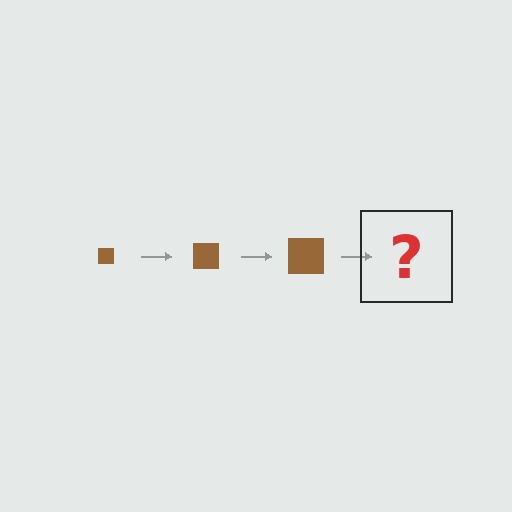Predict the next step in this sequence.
The next step is a brown square, larger than the previous one.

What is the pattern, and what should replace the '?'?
The pattern is that the square gets progressively larger each step. The '?' should be a brown square, larger than the previous one.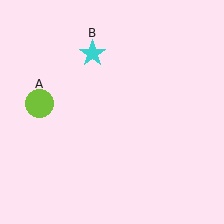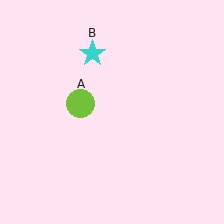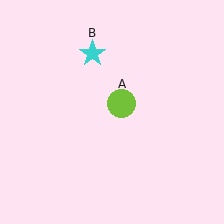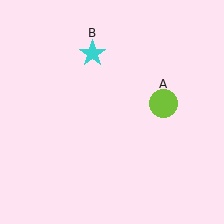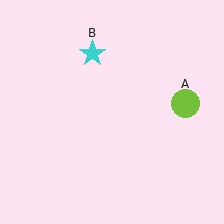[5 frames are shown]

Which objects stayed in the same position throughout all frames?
Cyan star (object B) remained stationary.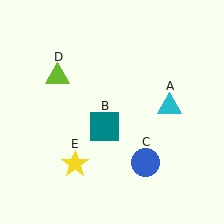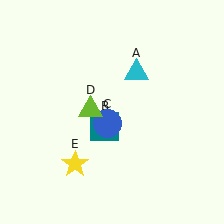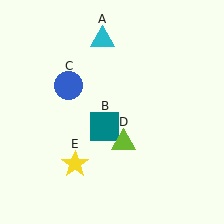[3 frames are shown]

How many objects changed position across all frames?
3 objects changed position: cyan triangle (object A), blue circle (object C), lime triangle (object D).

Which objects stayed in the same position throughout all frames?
Teal square (object B) and yellow star (object E) remained stationary.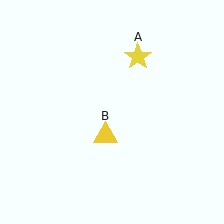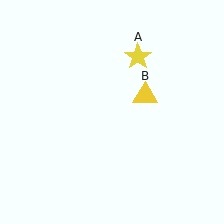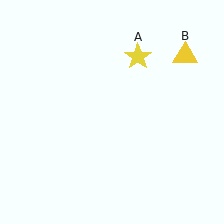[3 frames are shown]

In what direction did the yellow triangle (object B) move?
The yellow triangle (object B) moved up and to the right.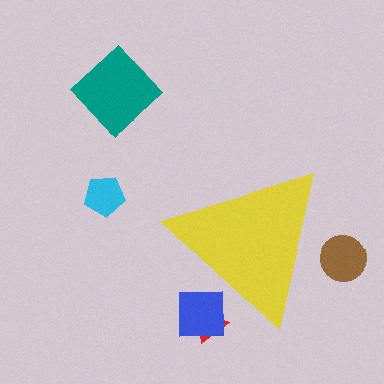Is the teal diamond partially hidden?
No, the teal diamond is fully visible.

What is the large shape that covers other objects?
A yellow triangle.